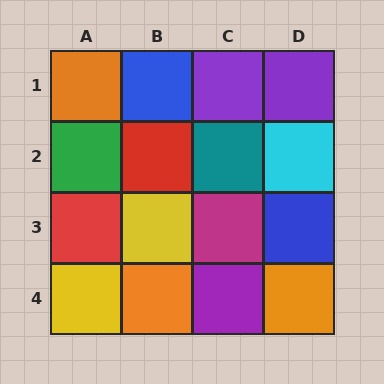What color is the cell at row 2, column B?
Red.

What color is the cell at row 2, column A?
Green.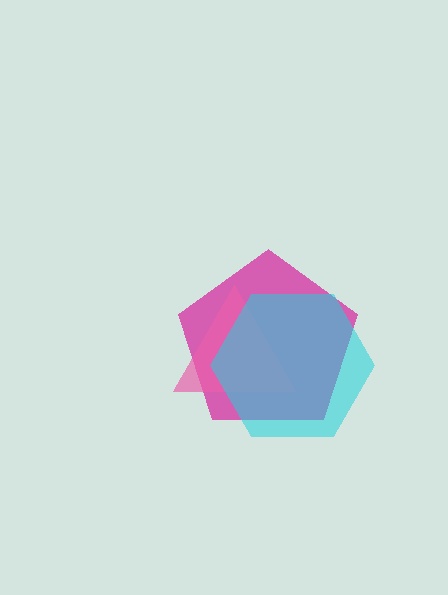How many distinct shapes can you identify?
There are 3 distinct shapes: a magenta pentagon, a pink triangle, a cyan hexagon.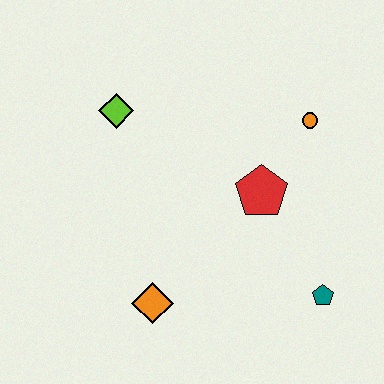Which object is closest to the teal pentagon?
The red pentagon is closest to the teal pentagon.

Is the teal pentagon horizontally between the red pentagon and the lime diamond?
No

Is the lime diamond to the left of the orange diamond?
Yes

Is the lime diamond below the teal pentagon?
No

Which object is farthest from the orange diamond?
The orange circle is farthest from the orange diamond.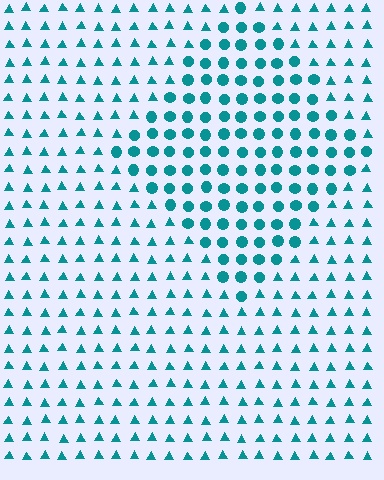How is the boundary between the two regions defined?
The boundary is defined by a change in element shape: circles inside vs. triangles outside. All elements share the same color and spacing.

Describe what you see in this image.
The image is filled with small teal elements arranged in a uniform grid. A diamond-shaped region contains circles, while the surrounding area contains triangles. The boundary is defined purely by the change in element shape.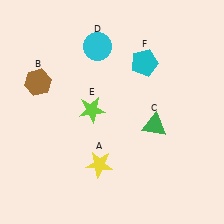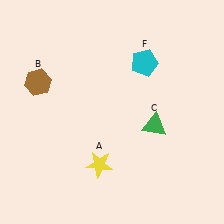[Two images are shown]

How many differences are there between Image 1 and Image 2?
There are 2 differences between the two images.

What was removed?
The lime star (E), the cyan circle (D) were removed in Image 2.